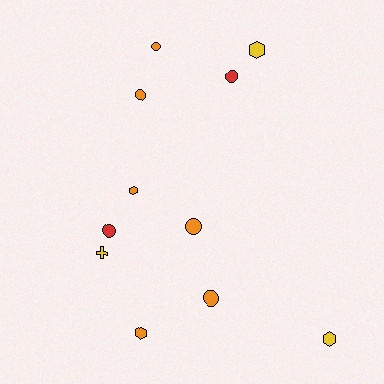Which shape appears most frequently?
Circle, with 6 objects.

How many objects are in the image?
There are 11 objects.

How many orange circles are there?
There are 4 orange circles.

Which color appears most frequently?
Orange, with 6 objects.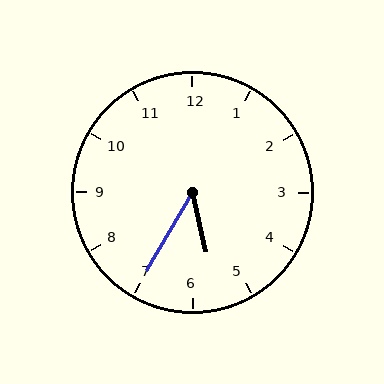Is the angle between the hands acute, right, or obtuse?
It is acute.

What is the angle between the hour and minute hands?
Approximately 42 degrees.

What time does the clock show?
5:35.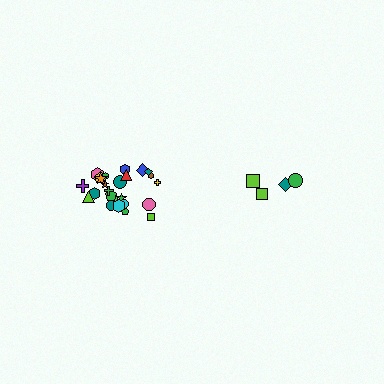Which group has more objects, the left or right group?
The left group.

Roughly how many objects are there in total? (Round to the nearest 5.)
Roughly 30 objects in total.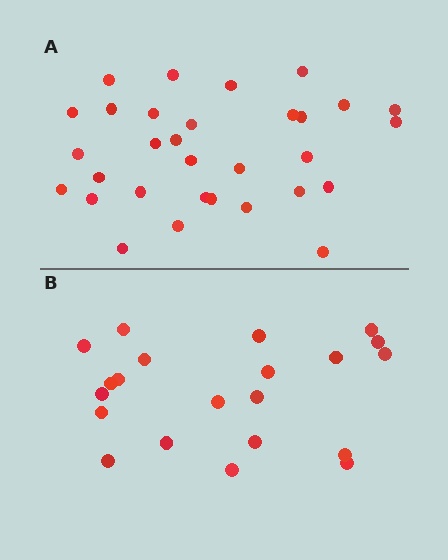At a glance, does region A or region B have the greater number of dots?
Region A (the top region) has more dots.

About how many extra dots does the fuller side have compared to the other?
Region A has roughly 10 or so more dots than region B.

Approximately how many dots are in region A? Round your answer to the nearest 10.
About 30 dots. (The exact count is 31, which rounds to 30.)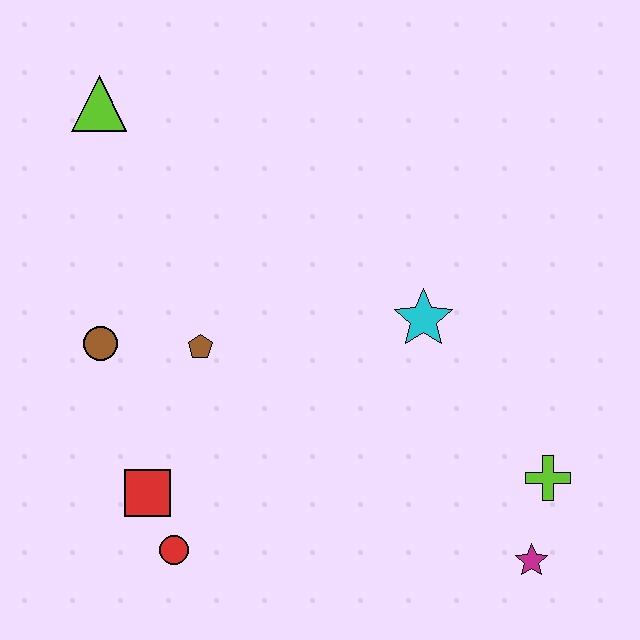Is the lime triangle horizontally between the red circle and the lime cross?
No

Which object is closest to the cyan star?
The lime cross is closest to the cyan star.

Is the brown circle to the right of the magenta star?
No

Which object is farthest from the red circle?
The lime triangle is farthest from the red circle.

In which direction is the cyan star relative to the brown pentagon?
The cyan star is to the right of the brown pentagon.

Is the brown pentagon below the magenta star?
No